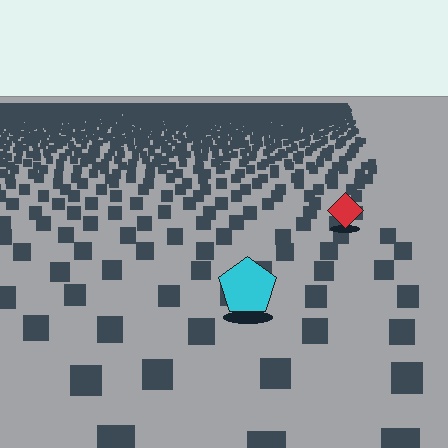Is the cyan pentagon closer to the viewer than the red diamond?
Yes. The cyan pentagon is closer — you can tell from the texture gradient: the ground texture is coarser near it.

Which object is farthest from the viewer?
The red diamond is farthest from the viewer. It appears smaller and the ground texture around it is denser.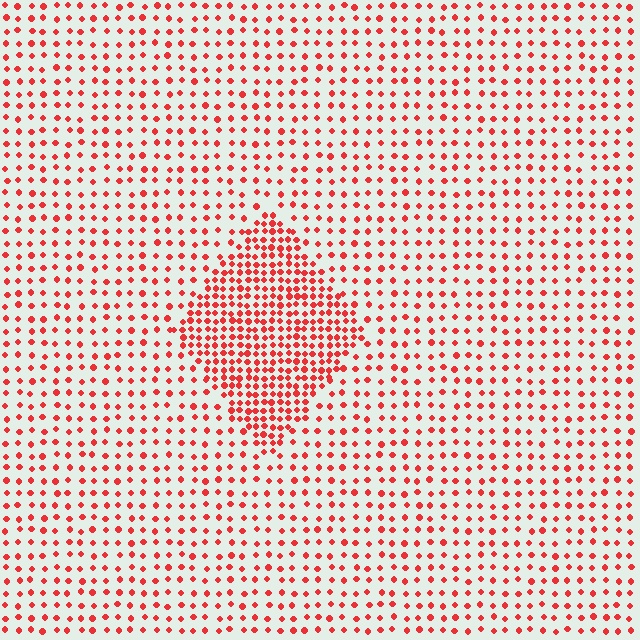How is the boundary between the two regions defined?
The boundary is defined by a change in element density (approximately 2.4x ratio). All elements are the same color, size, and shape.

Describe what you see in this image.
The image contains small red elements arranged at two different densities. A diamond-shaped region is visible where the elements are more densely packed than the surrounding area.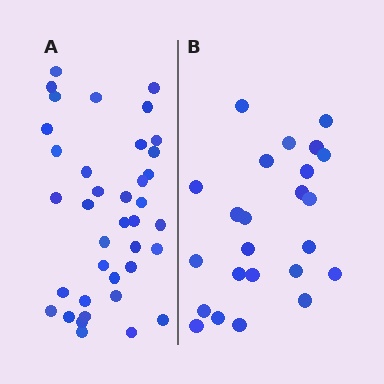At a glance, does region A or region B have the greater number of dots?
Region A (the left region) has more dots.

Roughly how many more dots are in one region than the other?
Region A has approximately 15 more dots than region B.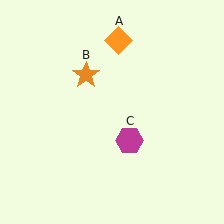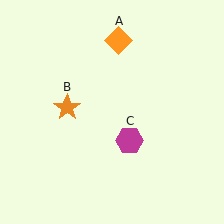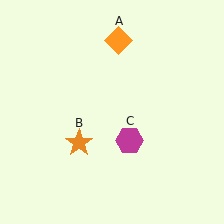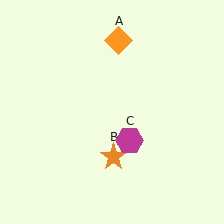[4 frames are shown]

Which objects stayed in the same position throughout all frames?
Orange diamond (object A) and magenta hexagon (object C) remained stationary.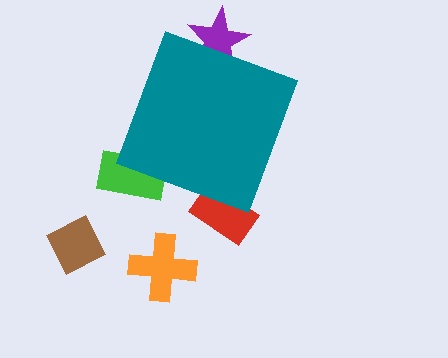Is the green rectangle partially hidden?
Yes, the green rectangle is partially hidden behind the teal diamond.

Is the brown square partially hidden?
No, the brown square is fully visible.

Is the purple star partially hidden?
Yes, the purple star is partially hidden behind the teal diamond.